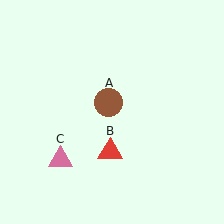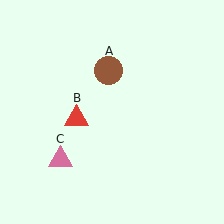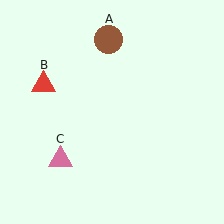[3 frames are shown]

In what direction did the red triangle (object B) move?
The red triangle (object B) moved up and to the left.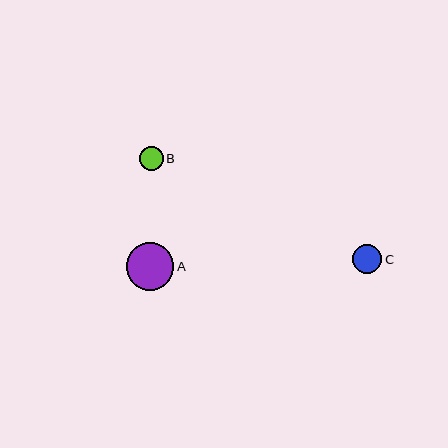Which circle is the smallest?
Circle B is the smallest with a size of approximately 24 pixels.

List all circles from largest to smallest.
From largest to smallest: A, C, B.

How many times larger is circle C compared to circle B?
Circle C is approximately 1.2 times the size of circle B.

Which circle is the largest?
Circle A is the largest with a size of approximately 47 pixels.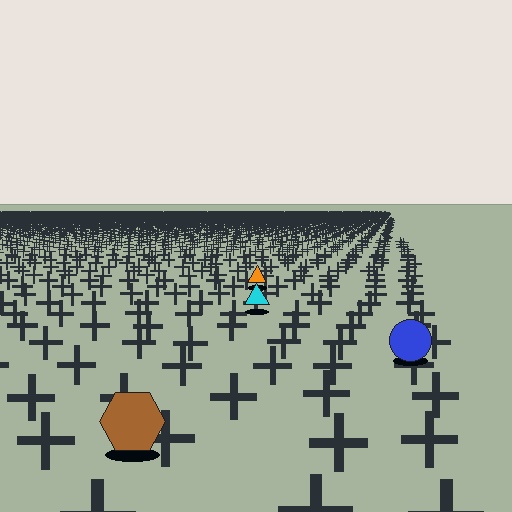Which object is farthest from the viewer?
The orange triangle is farthest from the viewer. It appears smaller and the ground texture around it is denser.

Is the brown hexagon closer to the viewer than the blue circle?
Yes. The brown hexagon is closer — you can tell from the texture gradient: the ground texture is coarser near it.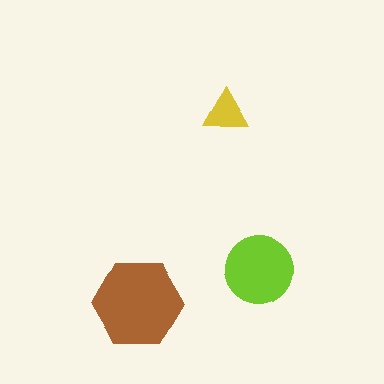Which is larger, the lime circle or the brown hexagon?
The brown hexagon.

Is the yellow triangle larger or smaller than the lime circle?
Smaller.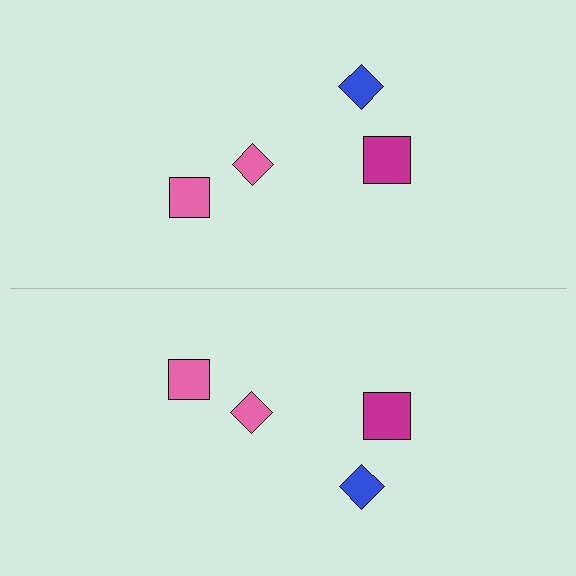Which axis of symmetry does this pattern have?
The pattern has a horizontal axis of symmetry running through the center of the image.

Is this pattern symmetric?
Yes, this pattern has bilateral (reflection) symmetry.